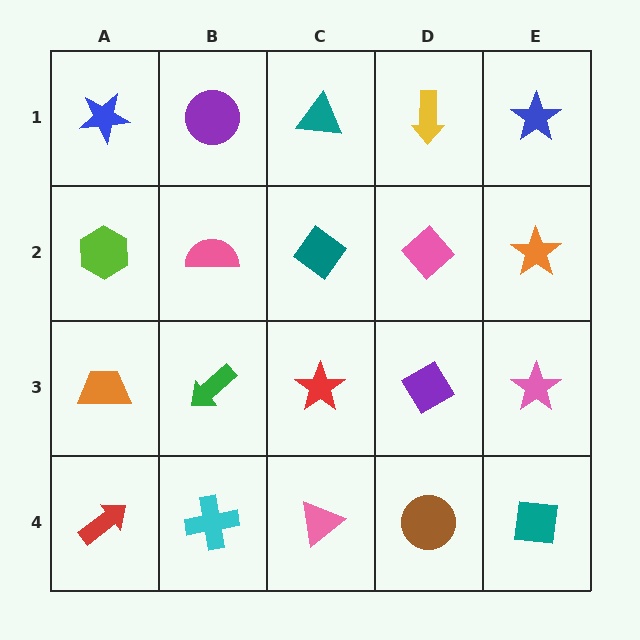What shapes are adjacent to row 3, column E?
An orange star (row 2, column E), a teal square (row 4, column E), a purple diamond (row 3, column D).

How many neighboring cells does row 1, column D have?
3.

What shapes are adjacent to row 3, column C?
A teal diamond (row 2, column C), a pink triangle (row 4, column C), a green arrow (row 3, column B), a purple diamond (row 3, column D).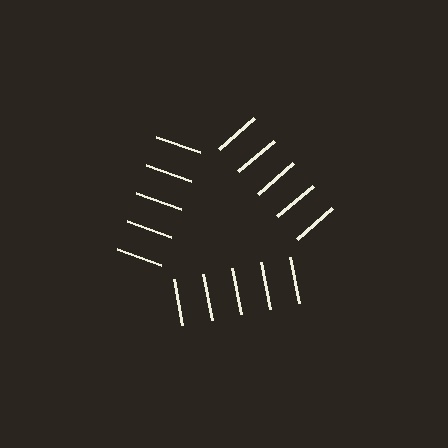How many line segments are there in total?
15 — 5 along each of the 3 edges.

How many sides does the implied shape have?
3 sides — the line-ends trace a triangle.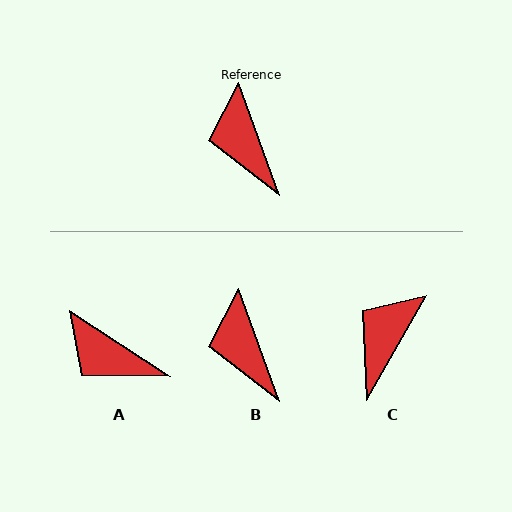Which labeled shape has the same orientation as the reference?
B.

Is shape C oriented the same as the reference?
No, it is off by about 50 degrees.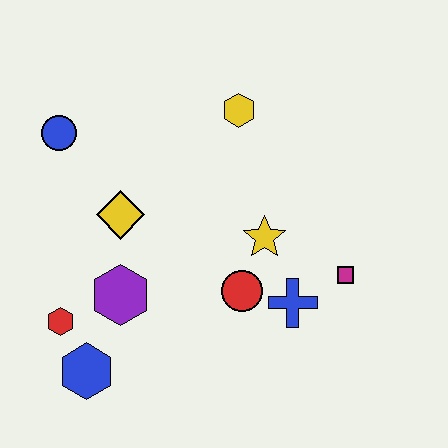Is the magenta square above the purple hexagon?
Yes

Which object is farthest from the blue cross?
The blue circle is farthest from the blue cross.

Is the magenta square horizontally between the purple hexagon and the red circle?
No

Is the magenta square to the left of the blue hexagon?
No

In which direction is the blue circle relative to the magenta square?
The blue circle is to the left of the magenta square.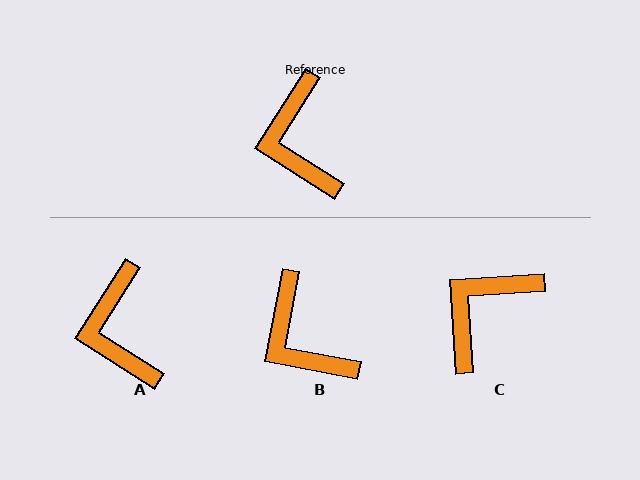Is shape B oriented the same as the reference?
No, it is off by about 22 degrees.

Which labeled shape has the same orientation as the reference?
A.